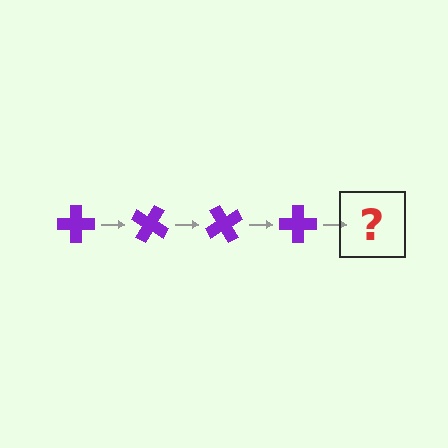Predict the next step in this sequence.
The next step is a purple cross rotated 120 degrees.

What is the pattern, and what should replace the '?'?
The pattern is that the cross rotates 30 degrees each step. The '?' should be a purple cross rotated 120 degrees.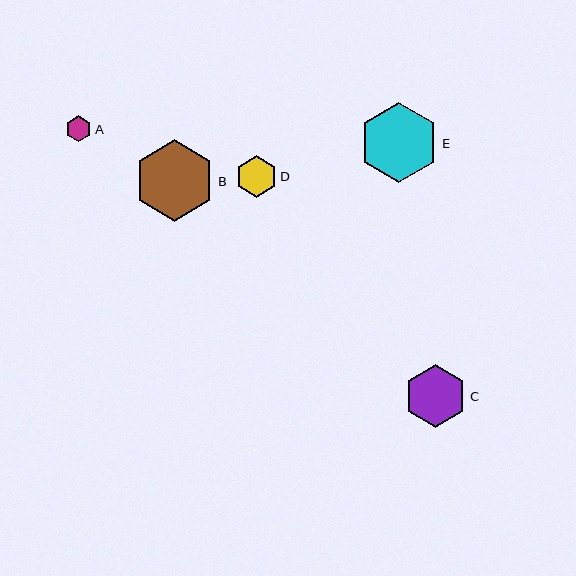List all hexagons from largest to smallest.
From largest to smallest: B, E, C, D, A.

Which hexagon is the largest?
Hexagon B is the largest with a size of approximately 81 pixels.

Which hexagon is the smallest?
Hexagon A is the smallest with a size of approximately 26 pixels.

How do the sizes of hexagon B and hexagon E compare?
Hexagon B and hexagon E are approximately the same size.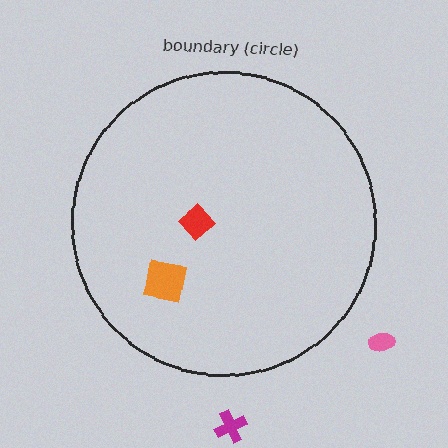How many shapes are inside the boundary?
2 inside, 2 outside.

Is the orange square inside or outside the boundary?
Inside.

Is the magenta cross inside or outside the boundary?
Outside.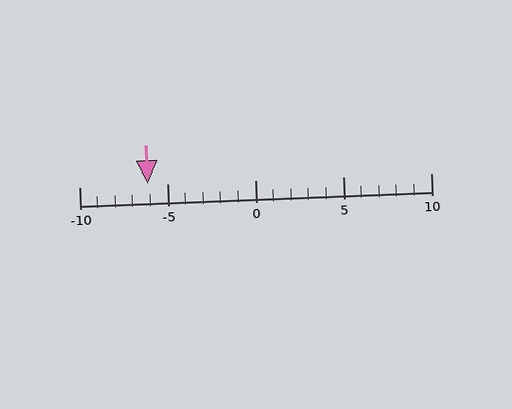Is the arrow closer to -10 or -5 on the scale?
The arrow is closer to -5.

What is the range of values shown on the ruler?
The ruler shows values from -10 to 10.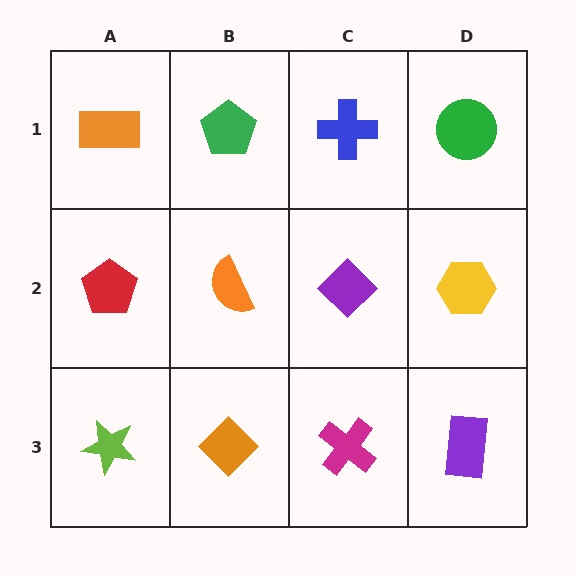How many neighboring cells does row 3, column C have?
3.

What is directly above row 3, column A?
A red pentagon.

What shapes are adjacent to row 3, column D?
A yellow hexagon (row 2, column D), a magenta cross (row 3, column C).